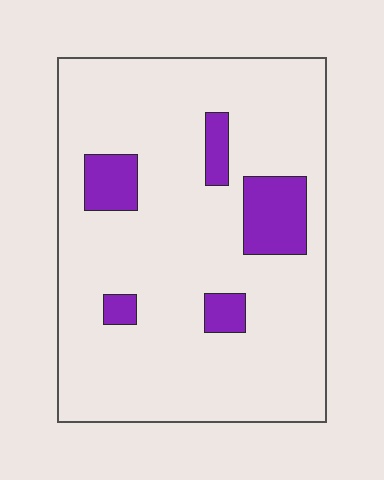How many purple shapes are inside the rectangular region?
5.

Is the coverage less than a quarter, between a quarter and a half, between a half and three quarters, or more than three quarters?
Less than a quarter.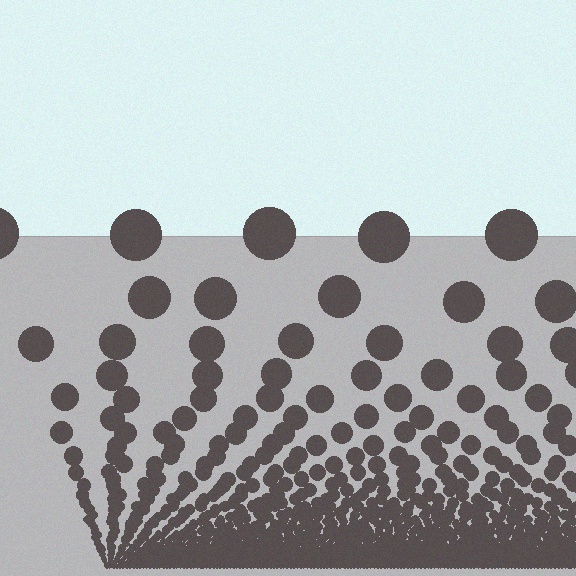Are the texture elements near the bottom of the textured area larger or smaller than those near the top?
Smaller. The gradient is inverted — elements near the bottom are smaller and denser.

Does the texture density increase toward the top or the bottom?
Density increases toward the bottom.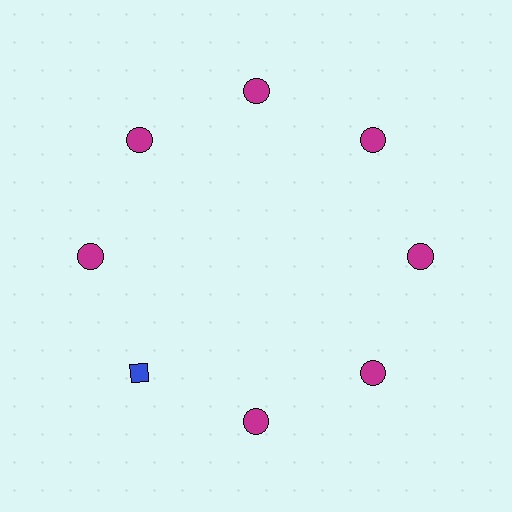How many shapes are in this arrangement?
There are 8 shapes arranged in a ring pattern.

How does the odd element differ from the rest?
It differs in both color (blue instead of magenta) and shape (diamond instead of circle).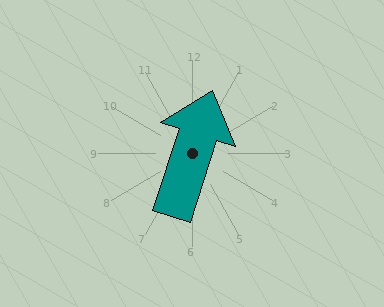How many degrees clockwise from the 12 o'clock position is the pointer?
Approximately 18 degrees.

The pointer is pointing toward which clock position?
Roughly 1 o'clock.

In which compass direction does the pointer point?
North.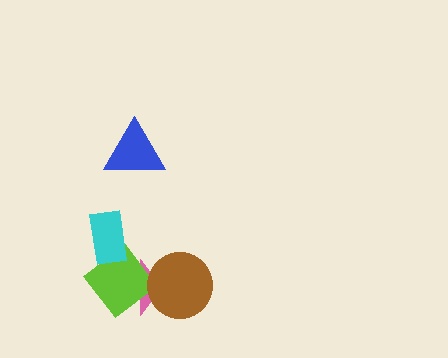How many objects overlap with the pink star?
2 objects overlap with the pink star.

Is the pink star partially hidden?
Yes, it is partially covered by another shape.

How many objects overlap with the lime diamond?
2 objects overlap with the lime diamond.